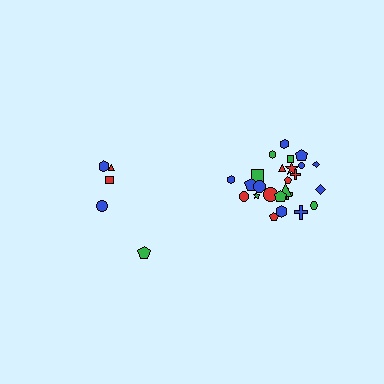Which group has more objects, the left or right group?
The right group.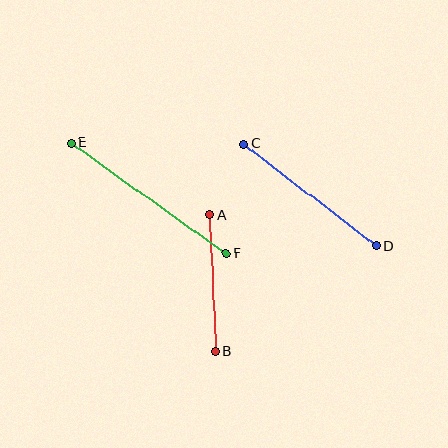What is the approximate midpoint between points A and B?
The midpoint is at approximately (212, 283) pixels.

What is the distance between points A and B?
The distance is approximately 136 pixels.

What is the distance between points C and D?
The distance is approximately 168 pixels.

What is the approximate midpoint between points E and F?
The midpoint is at approximately (149, 198) pixels.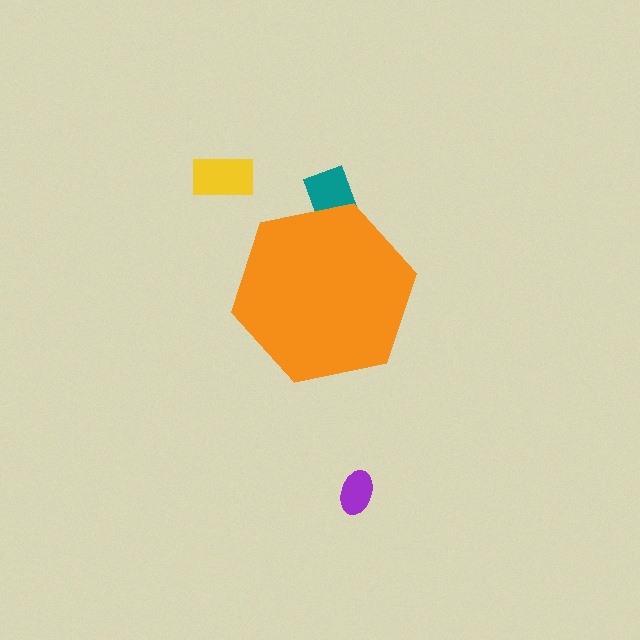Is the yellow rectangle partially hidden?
No, the yellow rectangle is fully visible.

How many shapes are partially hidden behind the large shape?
1 shape is partially hidden.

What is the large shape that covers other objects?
An orange hexagon.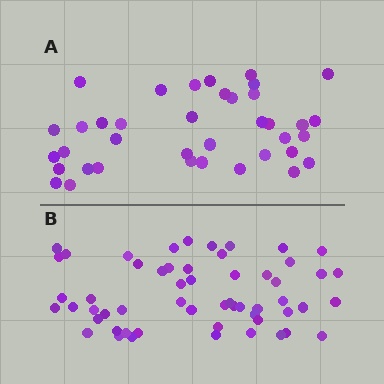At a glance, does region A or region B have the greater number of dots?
Region B (the bottom region) has more dots.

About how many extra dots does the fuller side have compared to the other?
Region B has approximately 20 more dots than region A.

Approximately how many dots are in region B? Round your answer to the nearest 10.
About 60 dots. (The exact count is 56, which rounds to 60.)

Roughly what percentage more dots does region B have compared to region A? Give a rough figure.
About 45% more.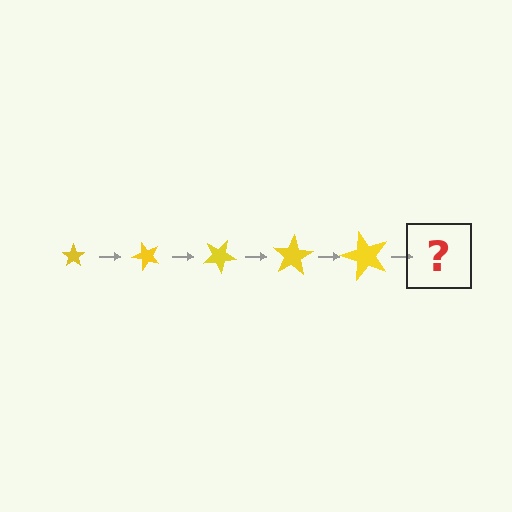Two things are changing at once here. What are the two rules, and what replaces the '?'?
The two rules are that the star grows larger each step and it rotates 50 degrees each step. The '?' should be a star, larger than the previous one and rotated 250 degrees from the start.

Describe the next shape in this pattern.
It should be a star, larger than the previous one and rotated 250 degrees from the start.